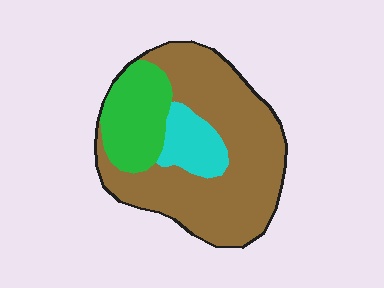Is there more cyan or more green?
Green.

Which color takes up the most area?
Brown, at roughly 65%.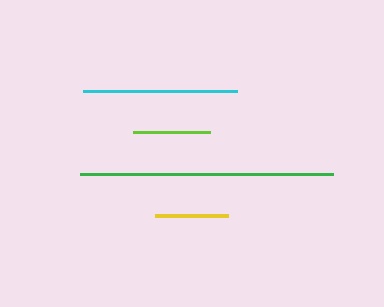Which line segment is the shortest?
The yellow line is the shortest at approximately 73 pixels.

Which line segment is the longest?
The green line is the longest at approximately 253 pixels.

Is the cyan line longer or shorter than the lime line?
The cyan line is longer than the lime line.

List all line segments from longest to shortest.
From longest to shortest: green, cyan, lime, yellow.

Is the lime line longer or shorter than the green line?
The green line is longer than the lime line.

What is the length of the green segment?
The green segment is approximately 253 pixels long.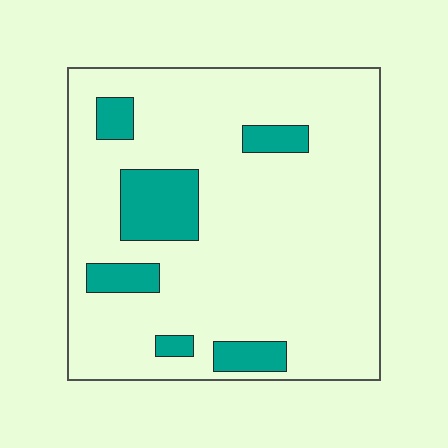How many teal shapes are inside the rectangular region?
6.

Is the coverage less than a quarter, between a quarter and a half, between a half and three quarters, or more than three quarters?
Less than a quarter.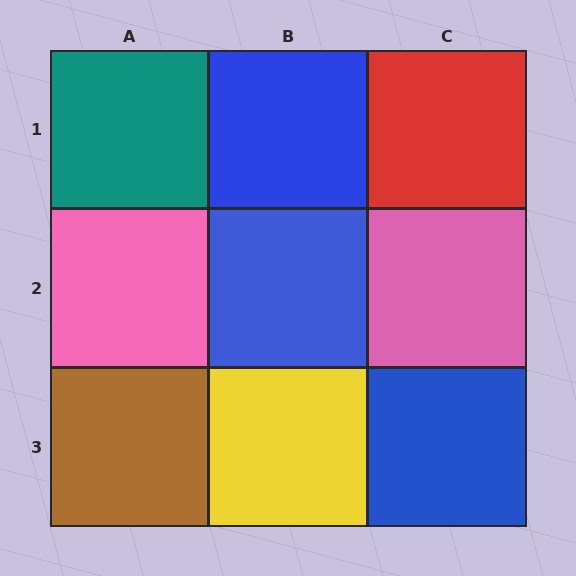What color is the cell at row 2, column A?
Pink.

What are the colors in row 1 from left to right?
Teal, blue, red.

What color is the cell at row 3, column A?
Brown.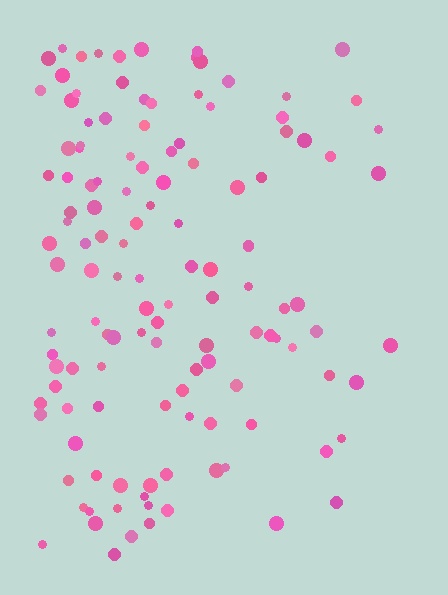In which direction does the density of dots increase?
From right to left, with the left side densest.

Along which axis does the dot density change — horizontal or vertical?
Horizontal.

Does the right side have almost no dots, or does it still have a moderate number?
Still a moderate number, just noticeably fewer than the left.